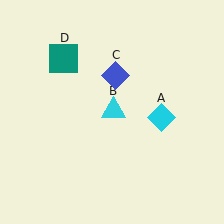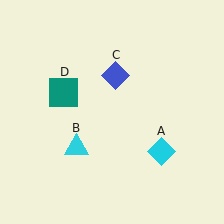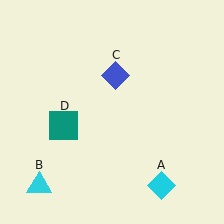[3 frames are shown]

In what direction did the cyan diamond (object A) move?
The cyan diamond (object A) moved down.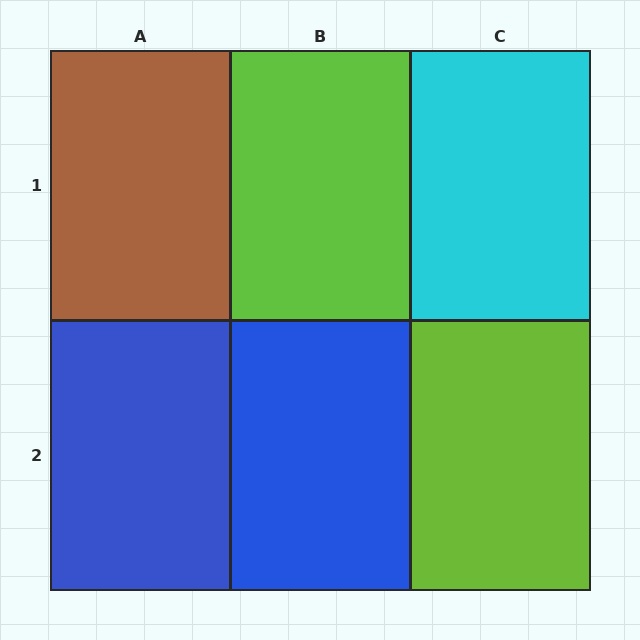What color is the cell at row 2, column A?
Blue.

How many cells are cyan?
1 cell is cyan.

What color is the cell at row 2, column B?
Blue.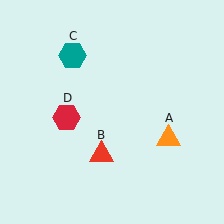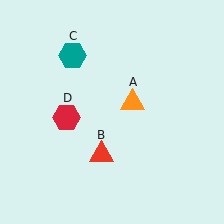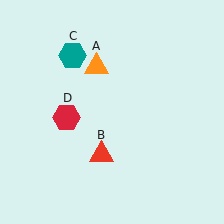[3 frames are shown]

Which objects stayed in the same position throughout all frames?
Red triangle (object B) and teal hexagon (object C) and red hexagon (object D) remained stationary.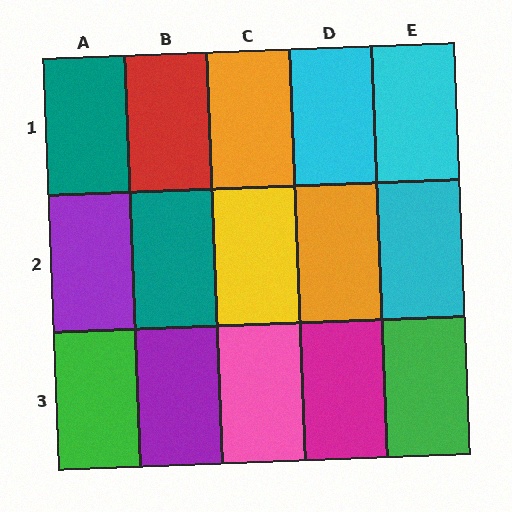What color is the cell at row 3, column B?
Purple.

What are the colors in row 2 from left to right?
Purple, teal, yellow, orange, cyan.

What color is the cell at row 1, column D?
Cyan.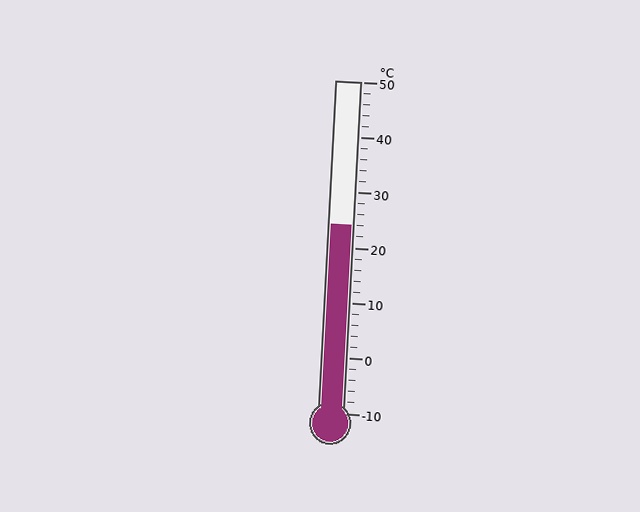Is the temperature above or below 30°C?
The temperature is below 30°C.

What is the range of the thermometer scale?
The thermometer scale ranges from -10°C to 50°C.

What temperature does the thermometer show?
The thermometer shows approximately 24°C.